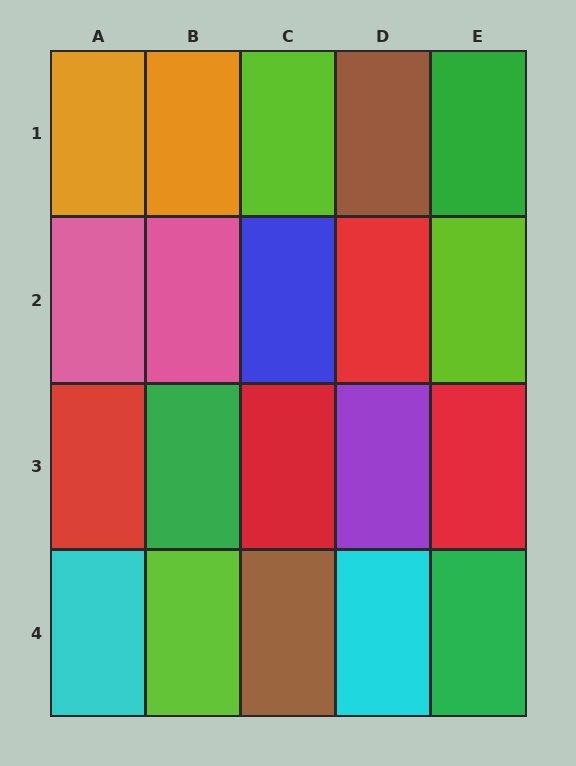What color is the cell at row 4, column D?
Cyan.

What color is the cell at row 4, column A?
Cyan.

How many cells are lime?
3 cells are lime.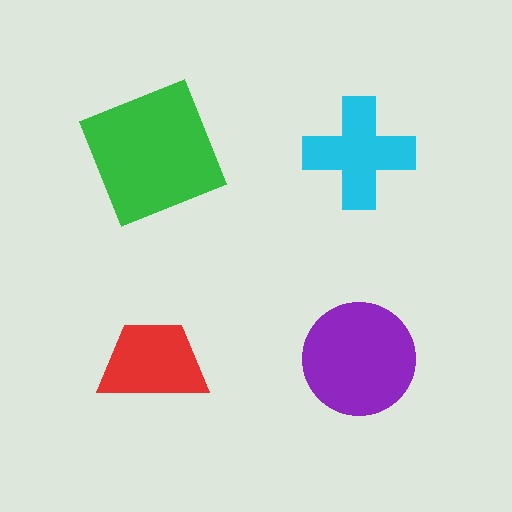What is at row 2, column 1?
A red trapezoid.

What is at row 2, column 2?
A purple circle.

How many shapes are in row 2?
2 shapes.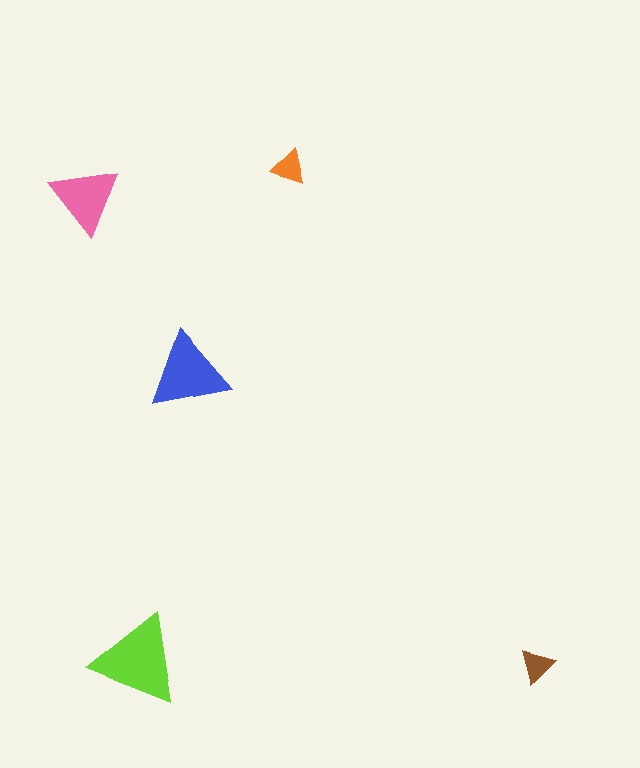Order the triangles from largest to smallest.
the lime one, the blue one, the pink one, the orange one, the brown one.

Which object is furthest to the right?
The brown triangle is rightmost.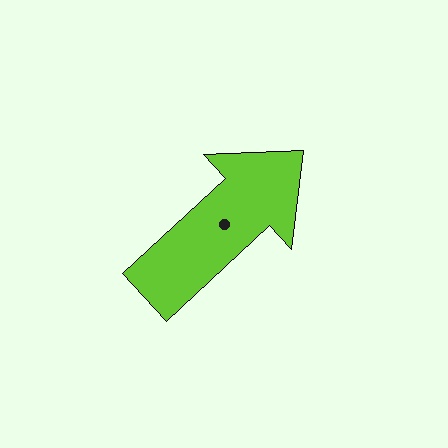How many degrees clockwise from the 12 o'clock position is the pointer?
Approximately 47 degrees.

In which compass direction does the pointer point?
Northeast.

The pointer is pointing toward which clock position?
Roughly 2 o'clock.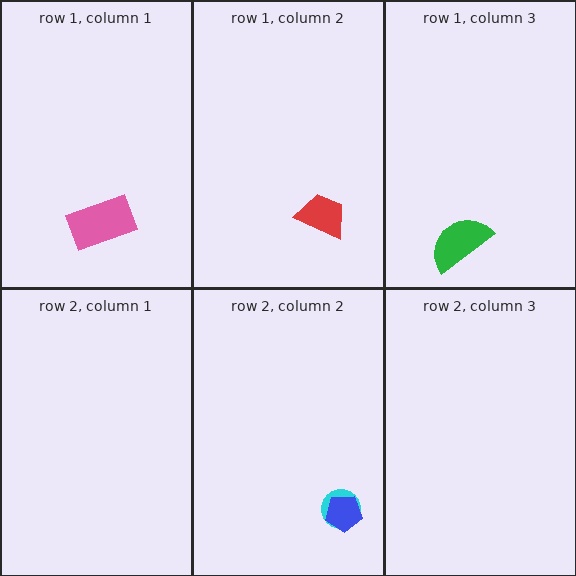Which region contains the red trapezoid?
The row 1, column 2 region.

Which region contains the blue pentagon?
The row 2, column 2 region.